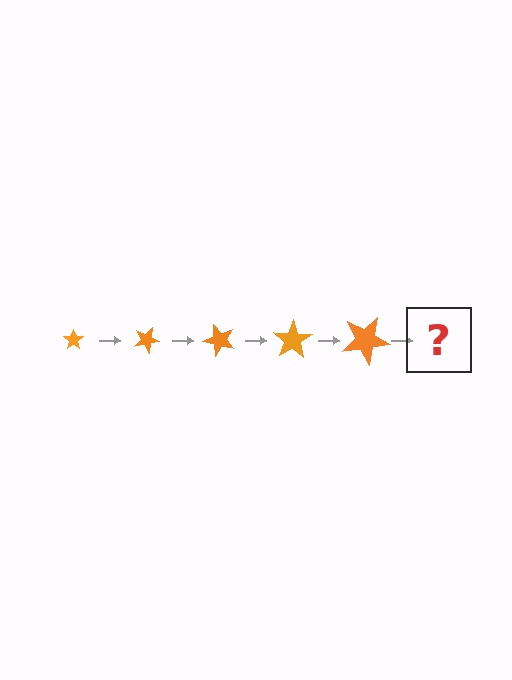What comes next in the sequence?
The next element should be a star, larger than the previous one and rotated 125 degrees from the start.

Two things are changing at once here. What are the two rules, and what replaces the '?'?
The two rules are that the star grows larger each step and it rotates 25 degrees each step. The '?' should be a star, larger than the previous one and rotated 125 degrees from the start.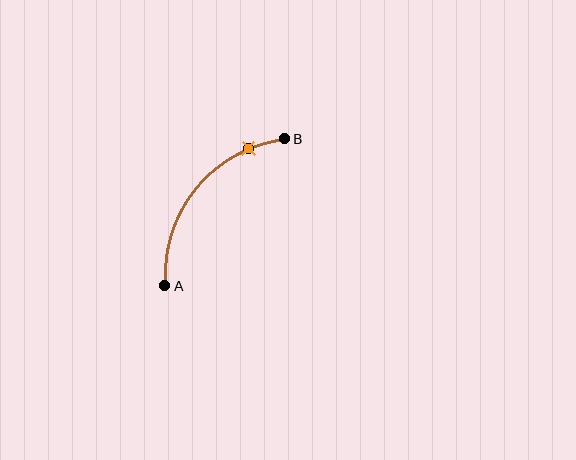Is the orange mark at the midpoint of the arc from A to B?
No. The orange mark lies on the arc but is closer to endpoint B. The arc midpoint would be at the point on the curve equidistant along the arc from both A and B.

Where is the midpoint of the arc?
The arc midpoint is the point on the curve farthest from the straight line joining A and B. It sits above and to the left of that line.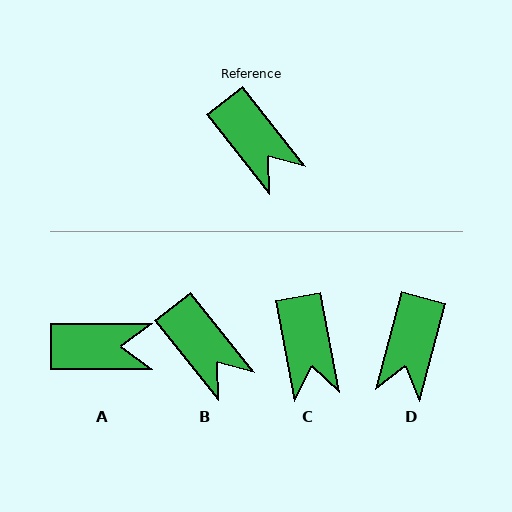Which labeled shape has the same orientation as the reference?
B.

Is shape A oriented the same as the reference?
No, it is off by about 52 degrees.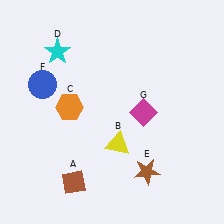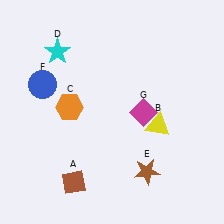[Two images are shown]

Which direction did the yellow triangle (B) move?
The yellow triangle (B) moved right.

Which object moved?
The yellow triangle (B) moved right.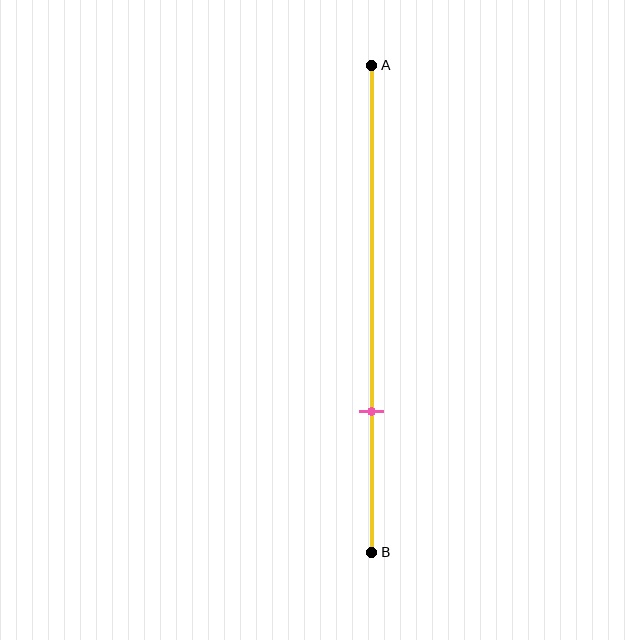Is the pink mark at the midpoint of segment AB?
No, the mark is at about 70% from A, not at the 50% midpoint.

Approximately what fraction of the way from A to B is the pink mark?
The pink mark is approximately 70% of the way from A to B.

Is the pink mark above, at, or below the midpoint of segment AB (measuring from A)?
The pink mark is below the midpoint of segment AB.